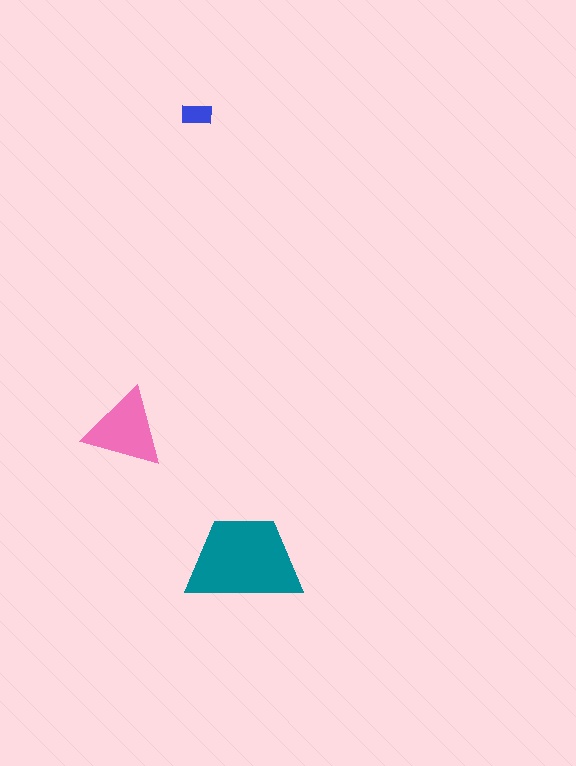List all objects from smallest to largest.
The blue rectangle, the pink triangle, the teal trapezoid.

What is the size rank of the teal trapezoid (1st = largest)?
1st.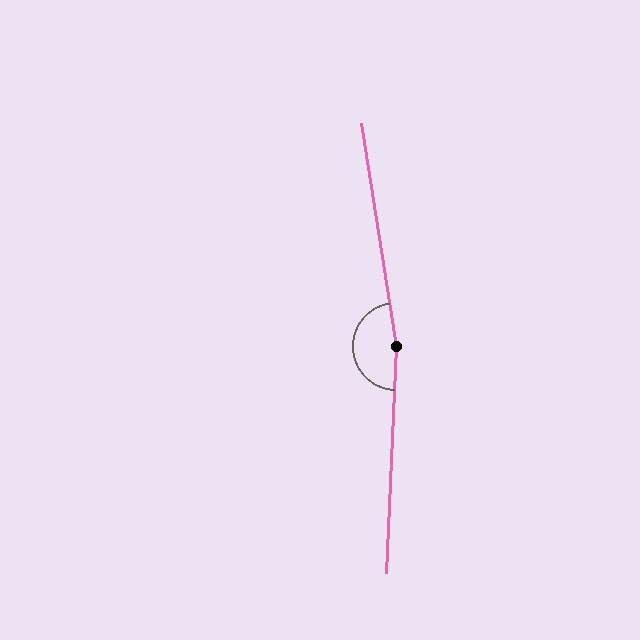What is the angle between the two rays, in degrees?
Approximately 169 degrees.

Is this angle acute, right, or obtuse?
It is obtuse.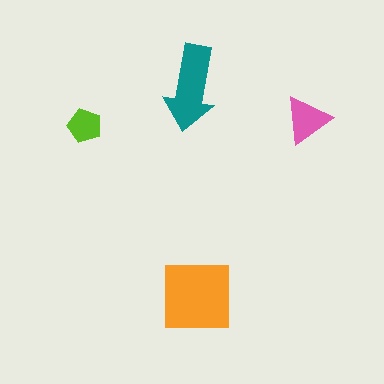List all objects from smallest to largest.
The lime pentagon, the pink triangle, the teal arrow, the orange square.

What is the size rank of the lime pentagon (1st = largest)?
4th.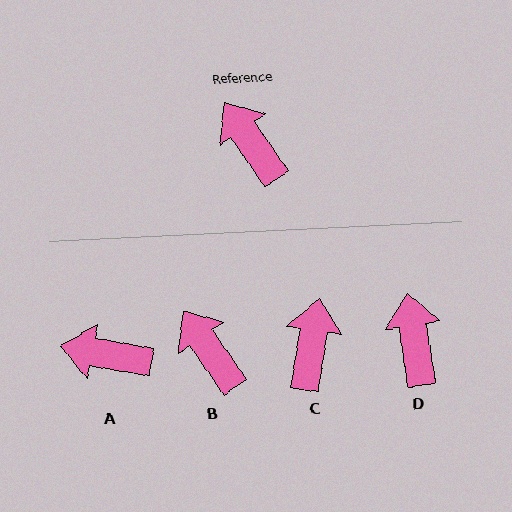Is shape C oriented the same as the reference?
No, it is off by about 44 degrees.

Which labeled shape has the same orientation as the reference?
B.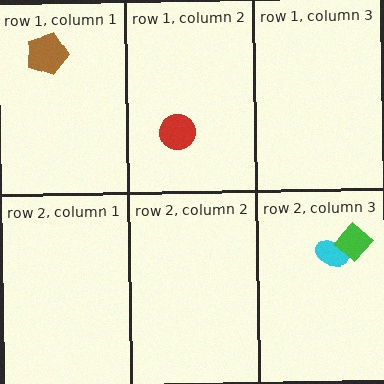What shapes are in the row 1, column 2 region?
The red circle.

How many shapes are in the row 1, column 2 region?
1.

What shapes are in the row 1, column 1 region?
The brown pentagon.